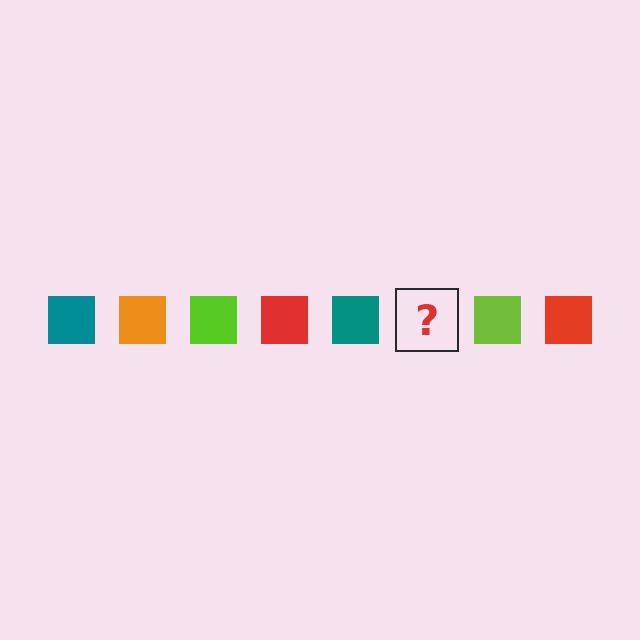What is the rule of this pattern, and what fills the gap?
The rule is that the pattern cycles through teal, orange, lime, red squares. The gap should be filled with an orange square.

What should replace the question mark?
The question mark should be replaced with an orange square.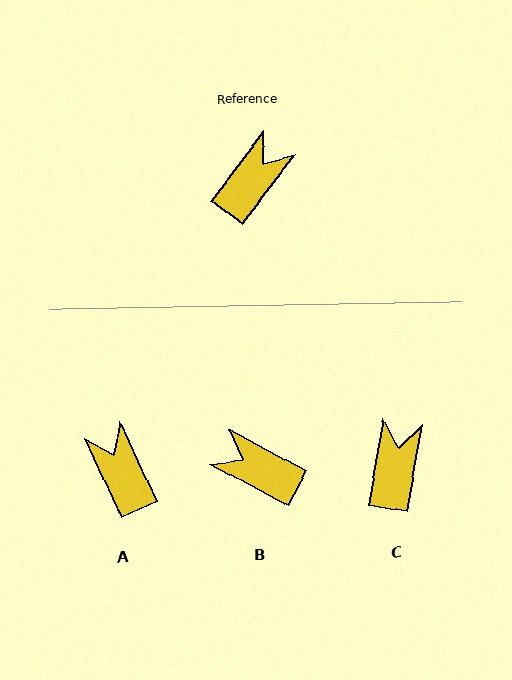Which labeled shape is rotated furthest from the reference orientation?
B, about 99 degrees away.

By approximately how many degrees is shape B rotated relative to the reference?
Approximately 99 degrees counter-clockwise.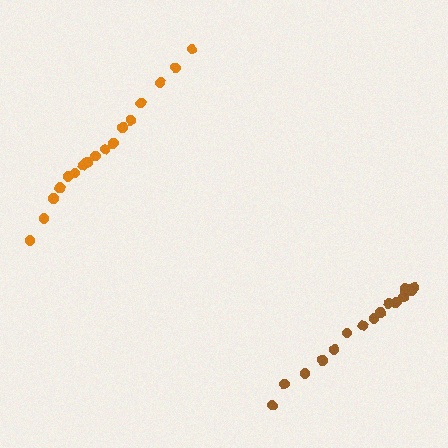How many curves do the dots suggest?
There are 2 distinct paths.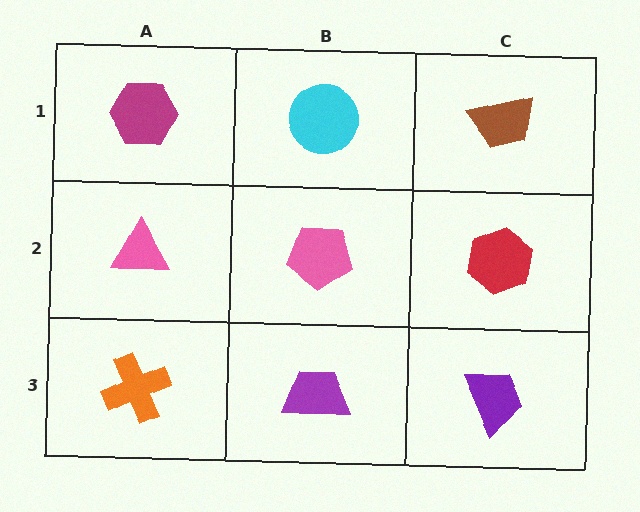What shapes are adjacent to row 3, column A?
A pink triangle (row 2, column A), a purple trapezoid (row 3, column B).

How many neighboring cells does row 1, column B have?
3.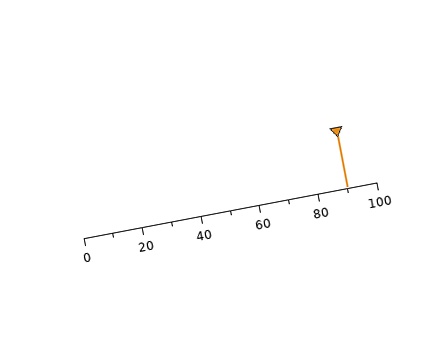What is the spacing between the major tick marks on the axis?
The major ticks are spaced 20 apart.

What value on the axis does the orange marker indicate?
The marker indicates approximately 90.